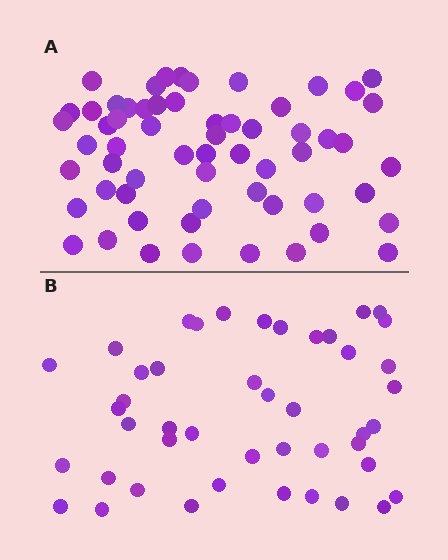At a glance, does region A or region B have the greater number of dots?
Region A (the top region) has more dots.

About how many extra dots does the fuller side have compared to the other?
Region A has approximately 15 more dots than region B.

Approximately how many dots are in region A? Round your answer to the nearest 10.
About 60 dots.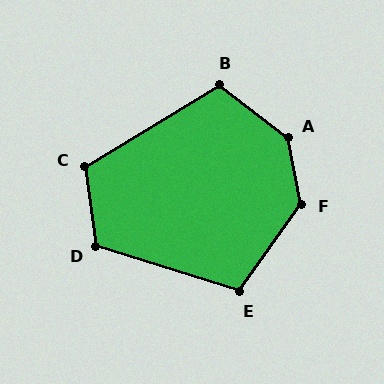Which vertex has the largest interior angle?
A, at approximately 139 degrees.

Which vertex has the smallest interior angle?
E, at approximately 108 degrees.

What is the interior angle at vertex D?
Approximately 116 degrees (obtuse).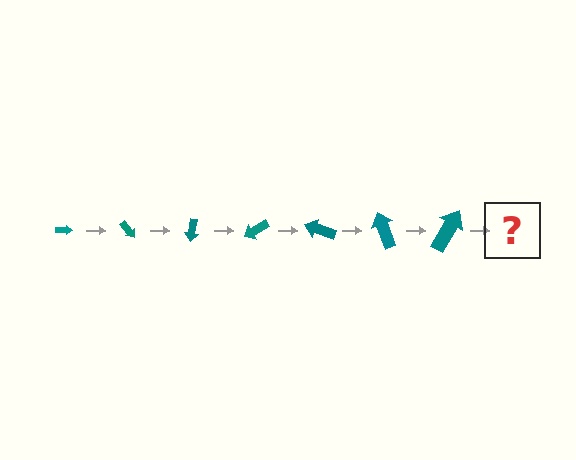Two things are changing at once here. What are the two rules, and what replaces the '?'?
The two rules are that the arrow grows larger each step and it rotates 50 degrees each step. The '?' should be an arrow, larger than the previous one and rotated 350 degrees from the start.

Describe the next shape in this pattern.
It should be an arrow, larger than the previous one and rotated 350 degrees from the start.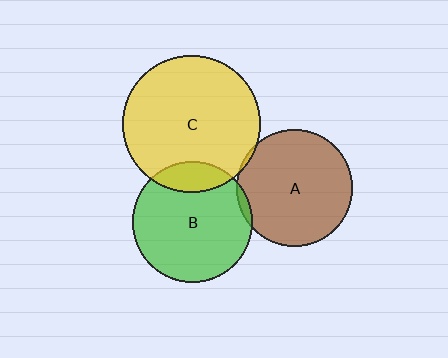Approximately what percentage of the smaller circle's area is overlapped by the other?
Approximately 5%.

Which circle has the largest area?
Circle C (yellow).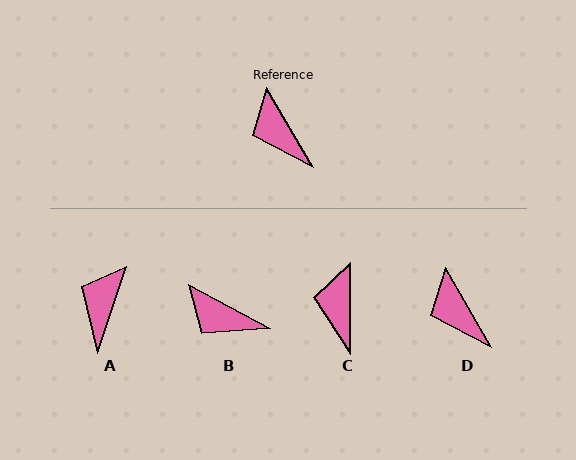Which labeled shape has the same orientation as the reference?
D.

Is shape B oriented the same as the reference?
No, it is off by about 31 degrees.